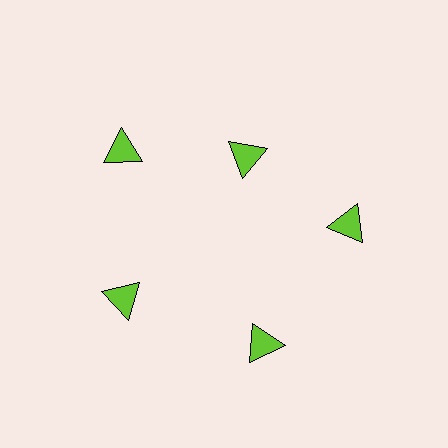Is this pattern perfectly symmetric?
No. The 5 lime triangles are arranged in a ring, but one element near the 1 o'clock position is pulled inward toward the center, breaking the 5-fold rotational symmetry.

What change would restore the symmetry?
The symmetry would be restored by moving it outward, back onto the ring so that all 5 triangles sit at equal angles and equal distance from the center.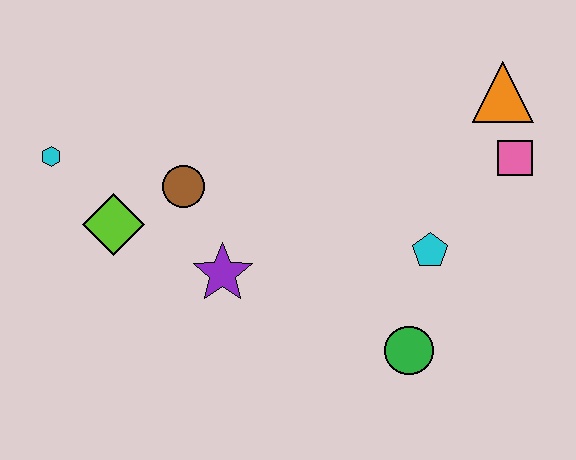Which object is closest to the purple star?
The brown circle is closest to the purple star.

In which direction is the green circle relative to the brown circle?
The green circle is to the right of the brown circle.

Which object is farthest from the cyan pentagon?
The cyan hexagon is farthest from the cyan pentagon.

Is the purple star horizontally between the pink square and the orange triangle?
No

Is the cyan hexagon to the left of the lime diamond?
Yes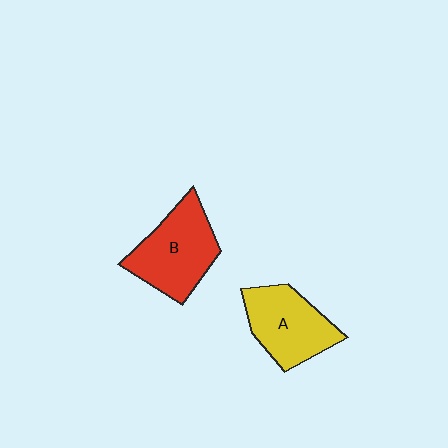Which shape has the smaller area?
Shape A (yellow).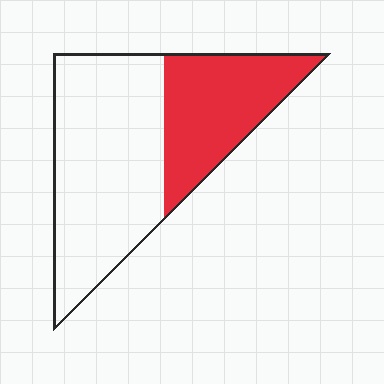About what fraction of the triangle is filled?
About three eighths (3/8).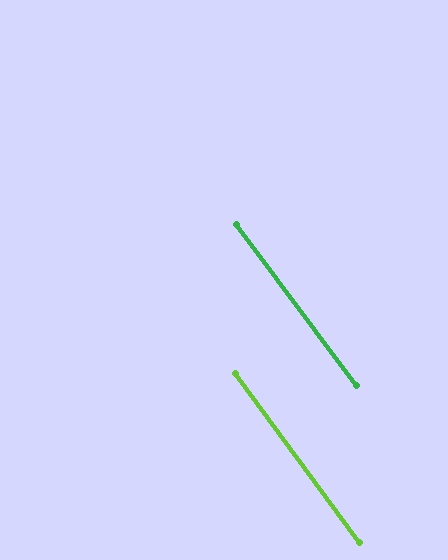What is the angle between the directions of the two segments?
Approximately 1 degree.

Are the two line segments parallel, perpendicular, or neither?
Parallel — their directions differ by only 0.6°.